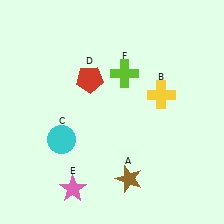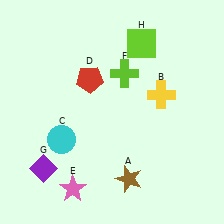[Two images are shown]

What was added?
A purple diamond (G), a lime square (H) were added in Image 2.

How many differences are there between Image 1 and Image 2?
There are 2 differences between the two images.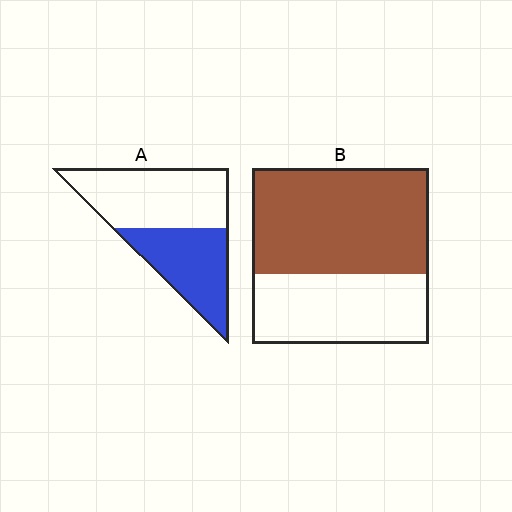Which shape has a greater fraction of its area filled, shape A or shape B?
Shape B.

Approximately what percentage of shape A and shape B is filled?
A is approximately 45% and B is approximately 60%.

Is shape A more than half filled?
No.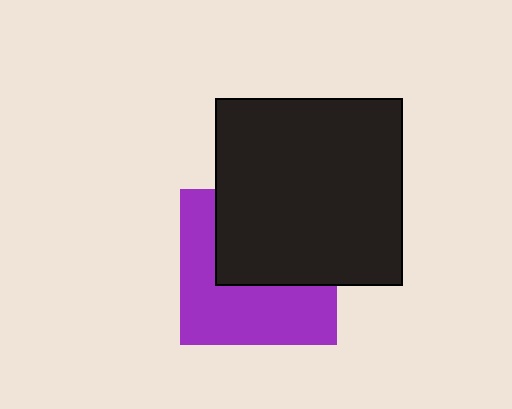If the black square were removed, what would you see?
You would see the complete purple square.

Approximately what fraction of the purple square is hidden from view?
Roughly 48% of the purple square is hidden behind the black square.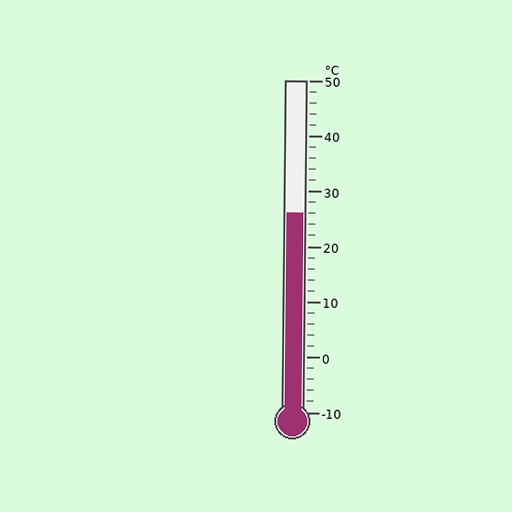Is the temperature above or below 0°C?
The temperature is above 0°C.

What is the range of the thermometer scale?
The thermometer scale ranges from -10°C to 50°C.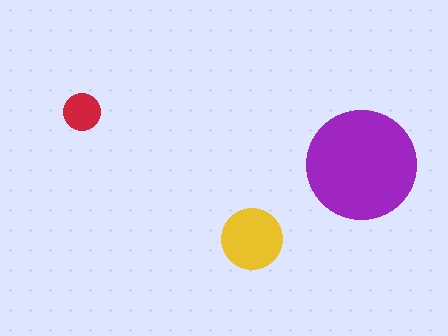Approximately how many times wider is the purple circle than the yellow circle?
About 2 times wider.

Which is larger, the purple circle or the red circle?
The purple one.